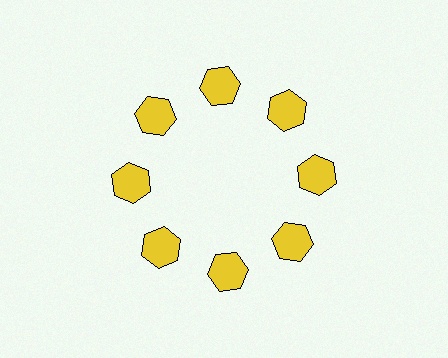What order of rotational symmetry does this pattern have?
This pattern has 8-fold rotational symmetry.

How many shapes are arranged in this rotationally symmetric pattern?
There are 8 shapes, arranged in 8 groups of 1.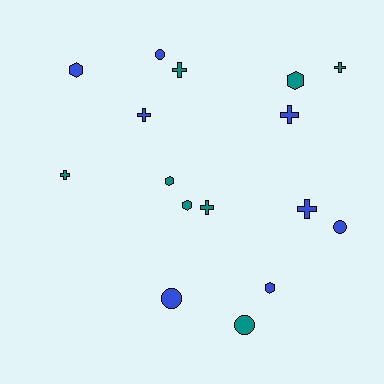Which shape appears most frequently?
Cross, with 7 objects.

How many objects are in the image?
There are 16 objects.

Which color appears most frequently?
Teal, with 8 objects.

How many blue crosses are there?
There are 3 blue crosses.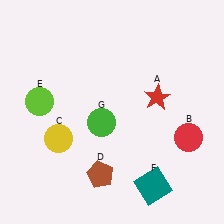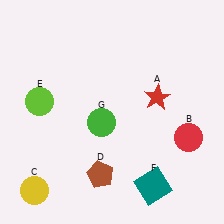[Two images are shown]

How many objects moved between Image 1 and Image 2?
1 object moved between the two images.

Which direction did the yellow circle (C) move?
The yellow circle (C) moved down.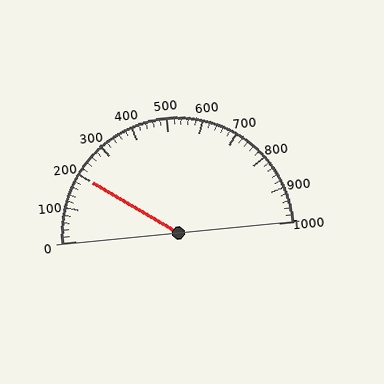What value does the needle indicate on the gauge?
The needle indicates approximately 200.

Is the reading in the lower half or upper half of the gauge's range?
The reading is in the lower half of the range (0 to 1000).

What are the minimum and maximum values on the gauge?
The gauge ranges from 0 to 1000.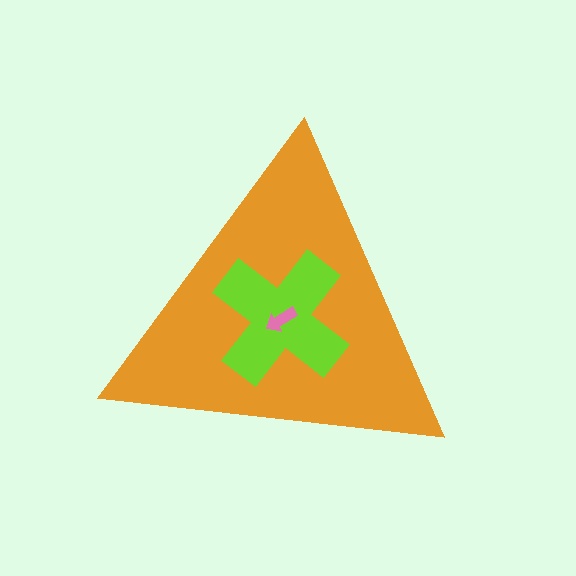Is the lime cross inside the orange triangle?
Yes.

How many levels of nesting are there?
3.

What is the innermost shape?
The pink arrow.